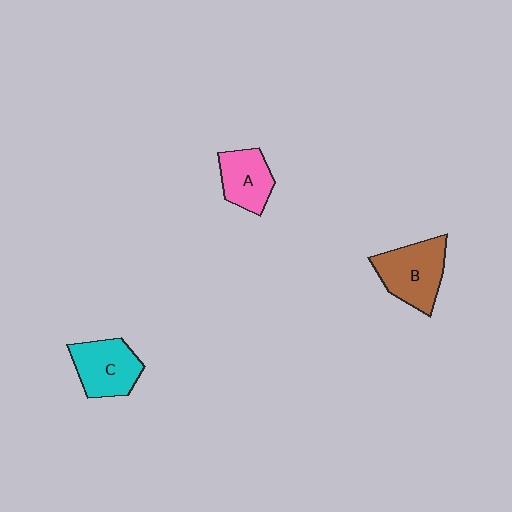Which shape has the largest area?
Shape B (brown).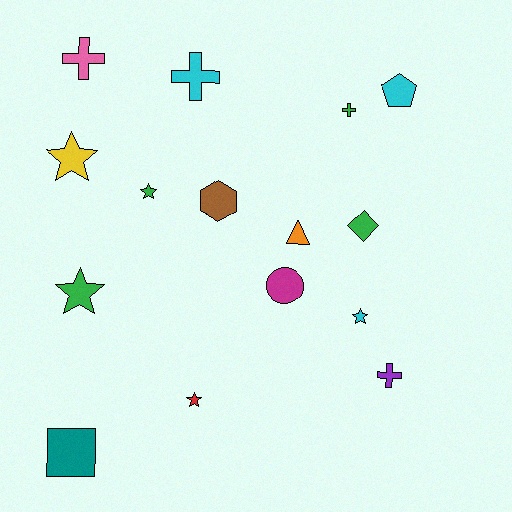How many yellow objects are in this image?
There is 1 yellow object.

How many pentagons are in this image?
There is 1 pentagon.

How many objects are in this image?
There are 15 objects.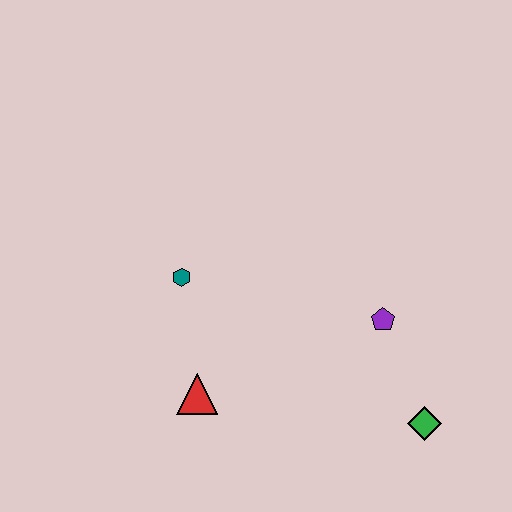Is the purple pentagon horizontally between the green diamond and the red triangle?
Yes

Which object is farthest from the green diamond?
The teal hexagon is farthest from the green diamond.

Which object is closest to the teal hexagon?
The red triangle is closest to the teal hexagon.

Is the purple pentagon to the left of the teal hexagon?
No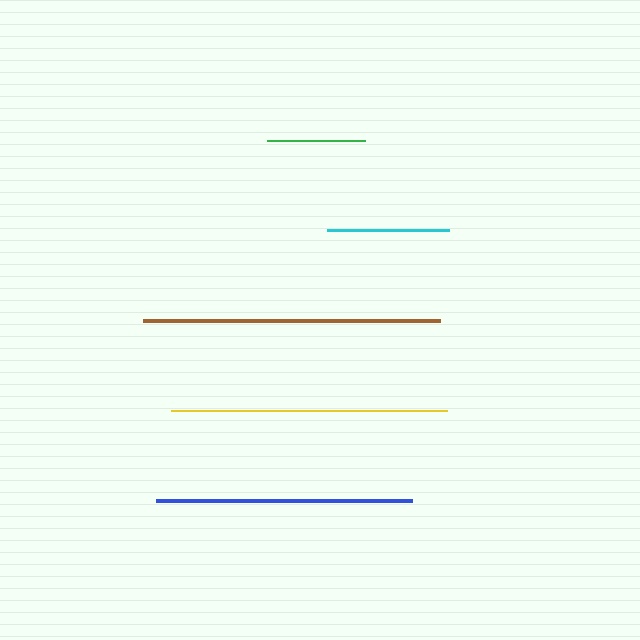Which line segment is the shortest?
The green line is the shortest at approximately 99 pixels.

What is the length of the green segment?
The green segment is approximately 99 pixels long.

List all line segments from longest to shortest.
From longest to shortest: brown, yellow, blue, cyan, green.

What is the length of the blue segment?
The blue segment is approximately 256 pixels long.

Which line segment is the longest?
The brown line is the longest at approximately 297 pixels.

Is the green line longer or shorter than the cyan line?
The cyan line is longer than the green line.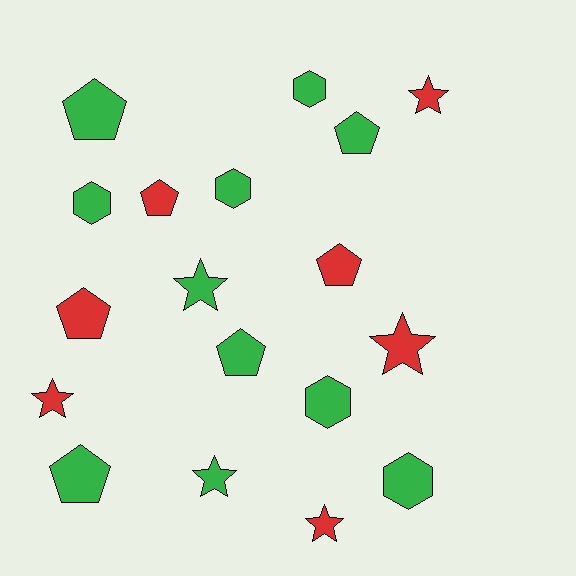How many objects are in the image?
There are 18 objects.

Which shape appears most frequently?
Pentagon, with 7 objects.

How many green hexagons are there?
There are 5 green hexagons.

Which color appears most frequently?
Green, with 11 objects.